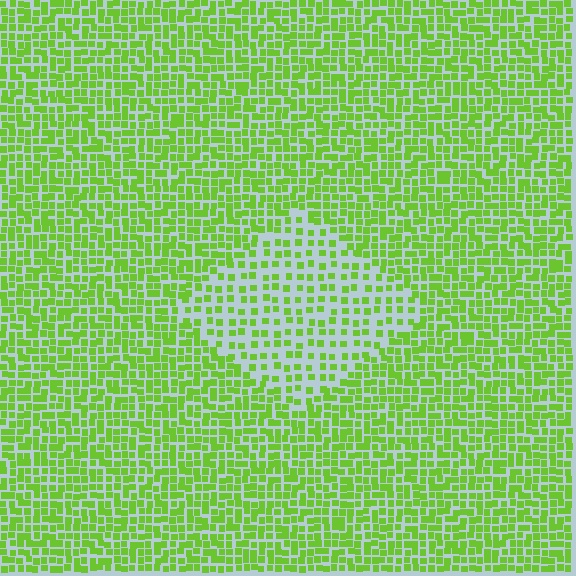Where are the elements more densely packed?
The elements are more densely packed outside the diamond boundary.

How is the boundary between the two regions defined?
The boundary is defined by a change in element density (approximately 2.0x ratio). All elements are the same color, size, and shape.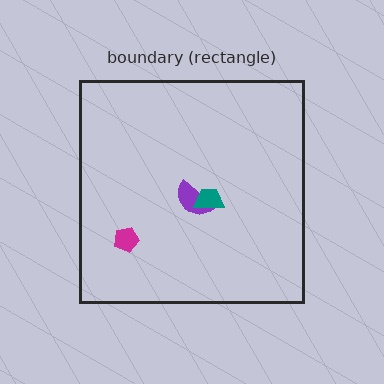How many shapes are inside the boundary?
3 inside, 0 outside.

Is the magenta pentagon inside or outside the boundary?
Inside.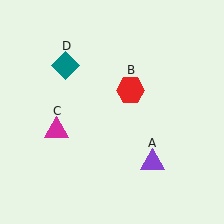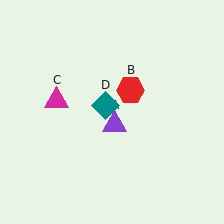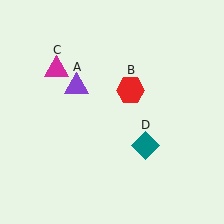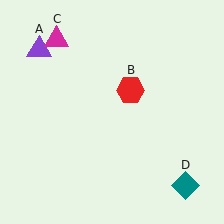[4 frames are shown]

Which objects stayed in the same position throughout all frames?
Red hexagon (object B) remained stationary.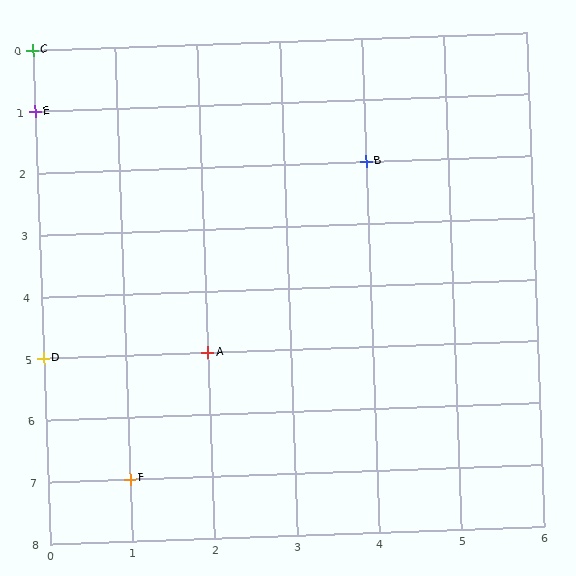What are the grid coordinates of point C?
Point C is at grid coordinates (0, 0).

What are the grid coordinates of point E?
Point E is at grid coordinates (0, 1).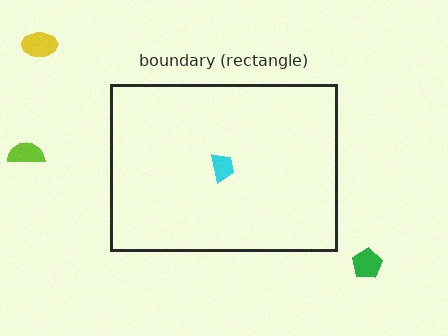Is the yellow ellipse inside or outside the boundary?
Outside.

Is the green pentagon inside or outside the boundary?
Outside.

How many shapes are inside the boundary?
1 inside, 3 outside.